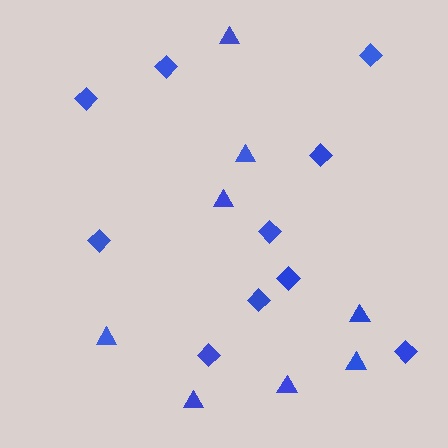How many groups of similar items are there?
There are 2 groups: one group of triangles (8) and one group of diamonds (10).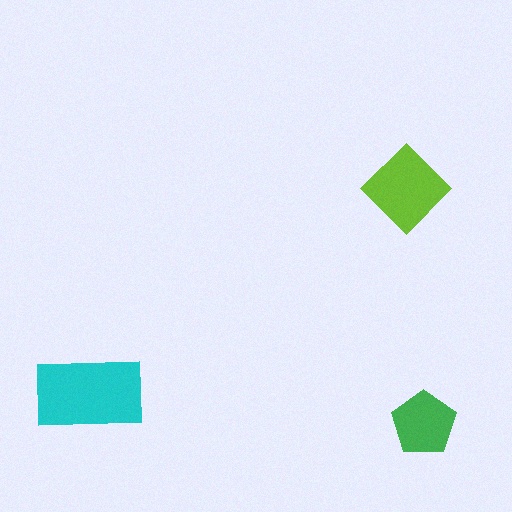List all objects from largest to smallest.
The cyan rectangle, the lime diamond, the green pentagon.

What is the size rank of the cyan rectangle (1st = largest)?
1st.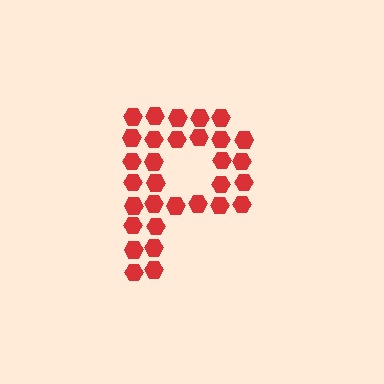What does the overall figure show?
The overall figure shows the letter P.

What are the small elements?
The small elements are hexagons.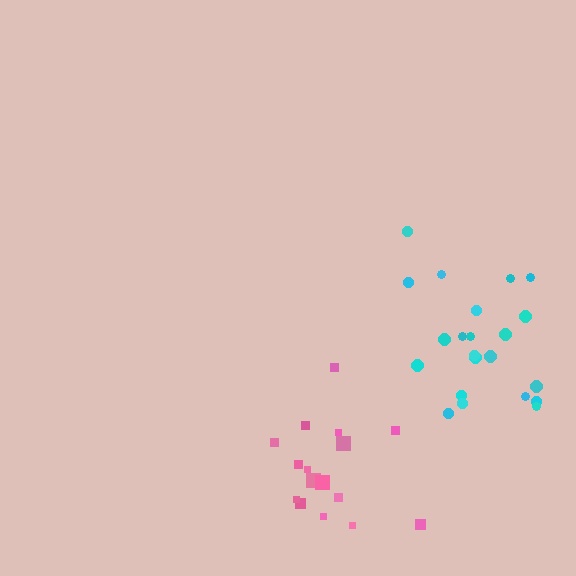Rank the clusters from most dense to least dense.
cyan, pink.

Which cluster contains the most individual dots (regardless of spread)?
Cyan (22).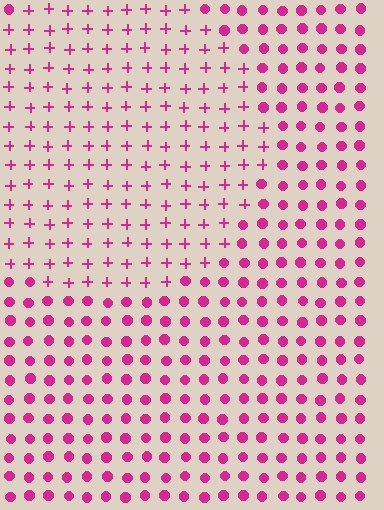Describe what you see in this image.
The image is filled with small magenta elements arranged in a uniform grid. A circle-shaped region contains plus signs, while the surrounding area contains circles. The boundary is defined purely by the change in element shape.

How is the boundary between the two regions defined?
The boundary is defined by a change in element shape: plus signs inside vs. circles outside. All elements share the same color and spacing.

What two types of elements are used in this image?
The image uses plus signs inside the circle region and circles outside it.